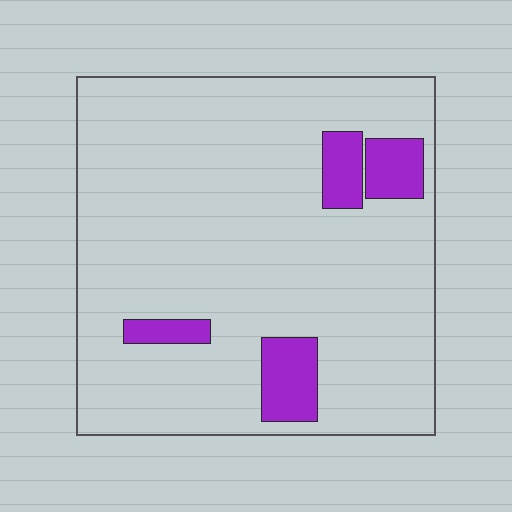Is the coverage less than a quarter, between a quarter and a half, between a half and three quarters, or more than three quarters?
Less than a quarter.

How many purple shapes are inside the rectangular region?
4.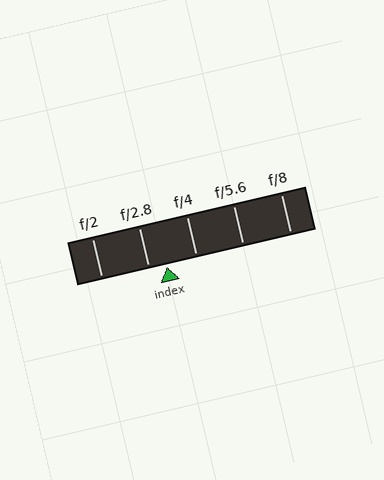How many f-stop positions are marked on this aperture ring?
There are 5 f-stop positions marked.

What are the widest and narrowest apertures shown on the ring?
The widest aperture shown is f/2 and the narrowest is f/8.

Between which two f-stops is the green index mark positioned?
The index mark is between f/2.8 and f/4.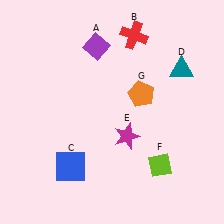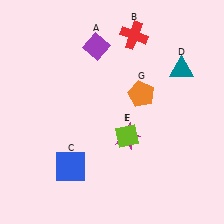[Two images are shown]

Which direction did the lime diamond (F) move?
The lime diamond (F) moved left.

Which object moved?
The lime diamond (F) moved left.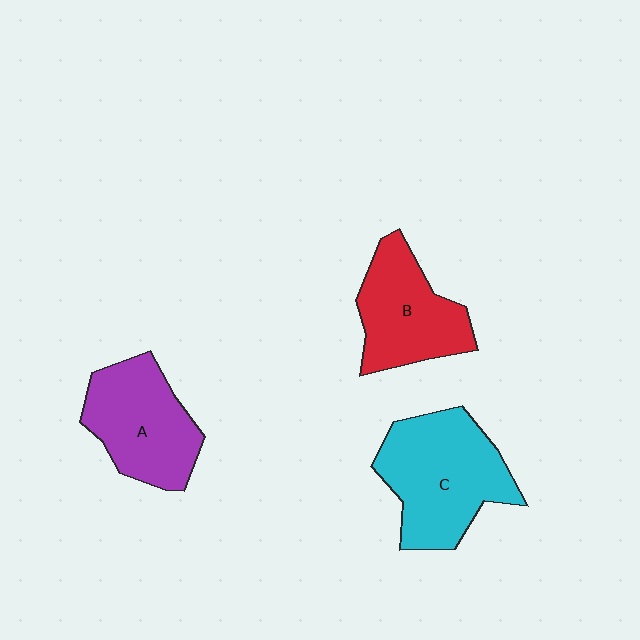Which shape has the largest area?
Shape C (cyan).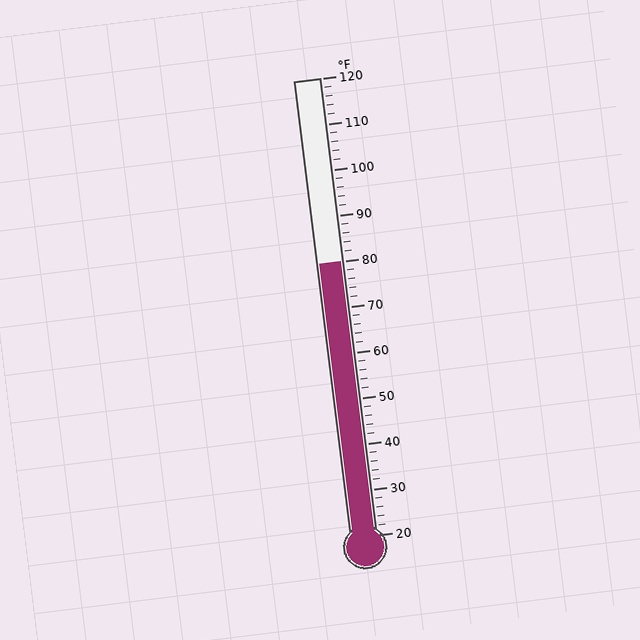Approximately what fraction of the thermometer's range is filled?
The thermometer is filled to approximately 60% of its range.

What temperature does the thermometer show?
The thermometer shows approximately 80°F.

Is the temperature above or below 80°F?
The temperature is at 80°F.